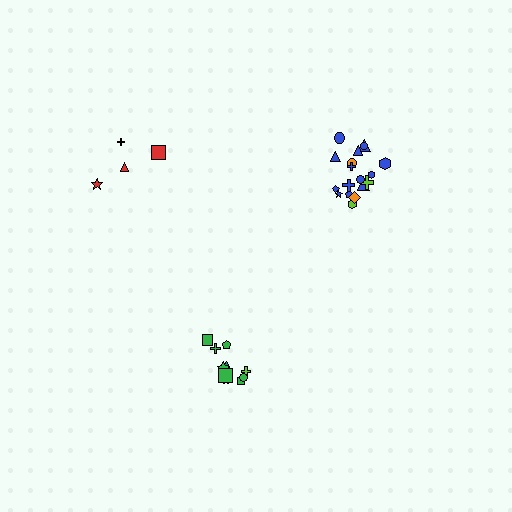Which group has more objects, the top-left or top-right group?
The top-right group.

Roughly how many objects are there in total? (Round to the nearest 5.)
Roughly 30 objects in total.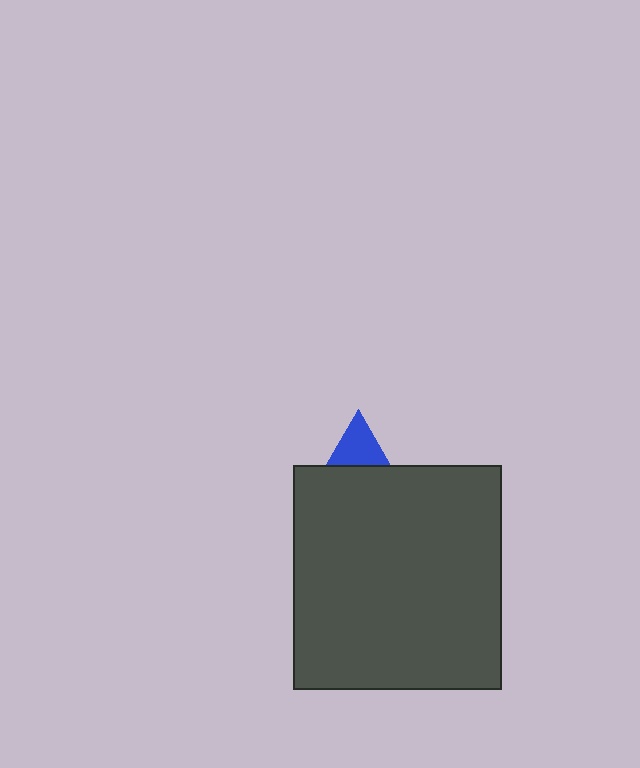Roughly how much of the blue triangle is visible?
A small part of it is visible (roughly 33%).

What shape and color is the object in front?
The object in front is a dark gray rectangle.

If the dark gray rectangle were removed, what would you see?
You would see the complete blue triangle.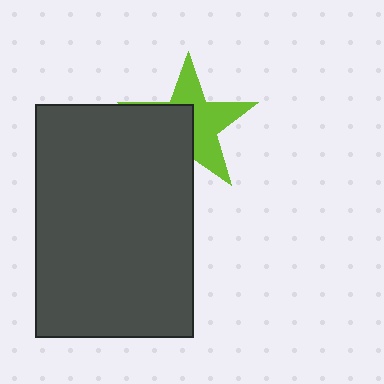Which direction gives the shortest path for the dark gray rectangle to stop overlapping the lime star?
Moving toward the lower-left gives the shortest separation.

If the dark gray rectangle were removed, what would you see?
You would see the complete lime star.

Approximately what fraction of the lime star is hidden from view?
Roughly 45% of the lime star is hidden behind the dark gray rectangle.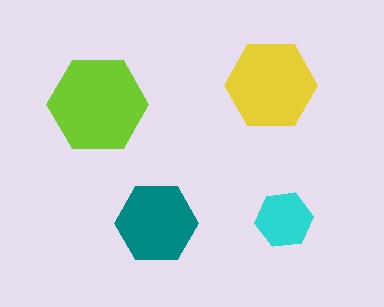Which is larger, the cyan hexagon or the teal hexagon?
The teal one.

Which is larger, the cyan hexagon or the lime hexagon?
The lime one.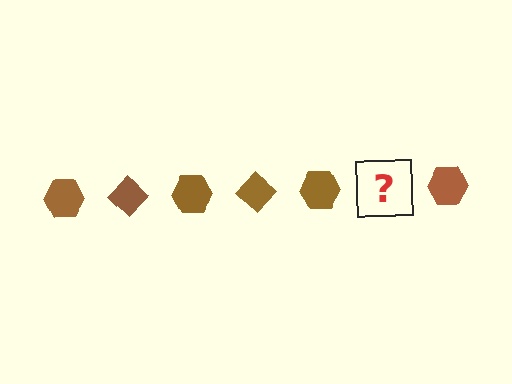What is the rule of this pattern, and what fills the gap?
The rule is that the pattern cycles through hexagon, diamond shapes in brown. The gap should be filled with a brown diamond.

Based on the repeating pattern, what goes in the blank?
The blank should be a brown diamond.